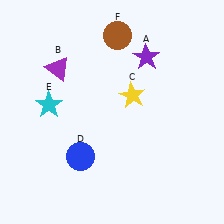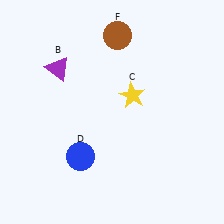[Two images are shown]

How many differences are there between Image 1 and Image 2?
There are 2 differences between the two images.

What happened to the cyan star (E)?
The cyan star (E) was removed in Image 2. It was in the top-left area of Image 1.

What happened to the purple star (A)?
The purple star (A) was removed in Image 2. It was in the top-right area of Image 1.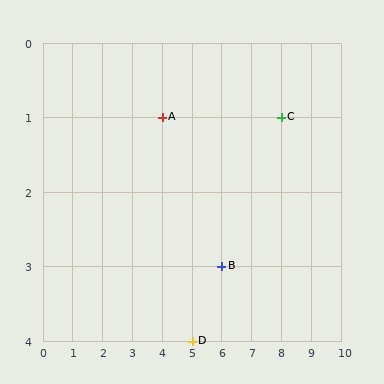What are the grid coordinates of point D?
Point D is at grid coordinates (5, 4).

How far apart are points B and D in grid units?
Points B and D are 1 column and 1 row apart (about 1.4 grid units diagonally).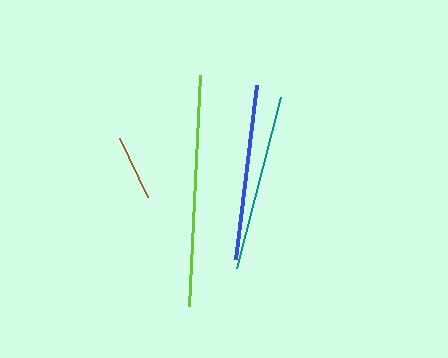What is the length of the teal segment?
The teal segment is approximately 177 pixels long.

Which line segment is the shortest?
The brown line is the shortest at approximately 65 pixels.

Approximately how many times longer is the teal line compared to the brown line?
The teal line is approximately 2.7 times the length of the brown line.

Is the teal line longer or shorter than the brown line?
The teal line is longer than the brown line.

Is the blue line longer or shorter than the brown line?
The blue line is longer than the brown line.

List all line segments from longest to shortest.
From longest to shortest: lime, teal, blue, brown.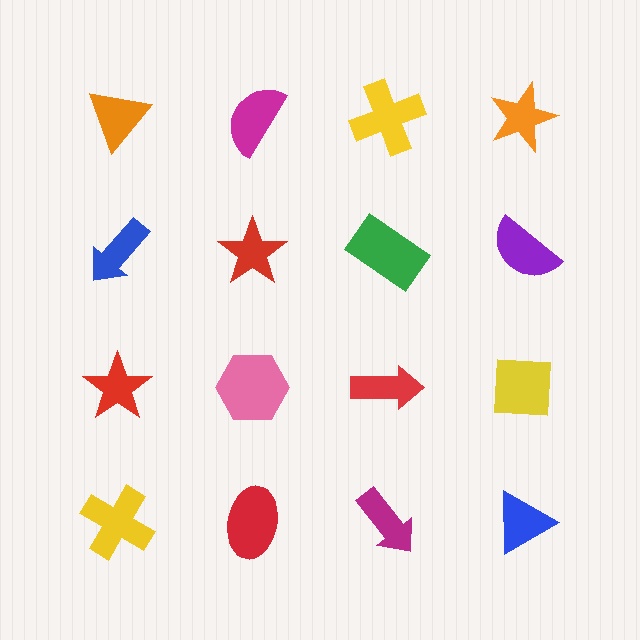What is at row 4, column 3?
A magenta arrow.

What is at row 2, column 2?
A red star.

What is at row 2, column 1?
A blue arrow.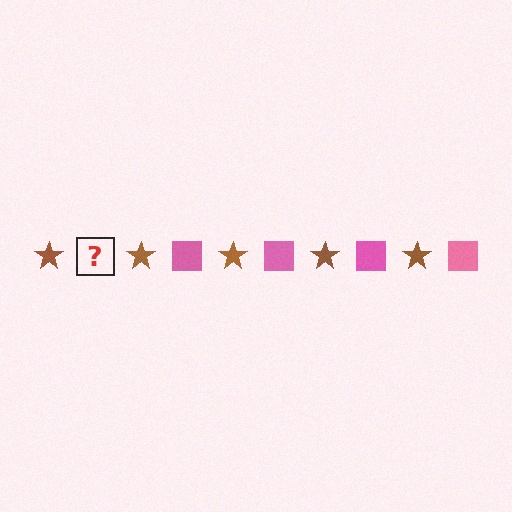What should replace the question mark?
The question mark should be replaced with a pink square.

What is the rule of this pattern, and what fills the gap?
The rule is that the pattern alternates between brown star and pink square. The gap should be filled with a pink square.